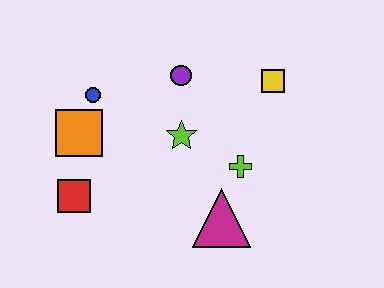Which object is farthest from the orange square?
The yellow square is farthest from the orange square.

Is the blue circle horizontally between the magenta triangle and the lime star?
No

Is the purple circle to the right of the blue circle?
Yes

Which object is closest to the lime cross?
The magenta triangle is closest to the lime cross.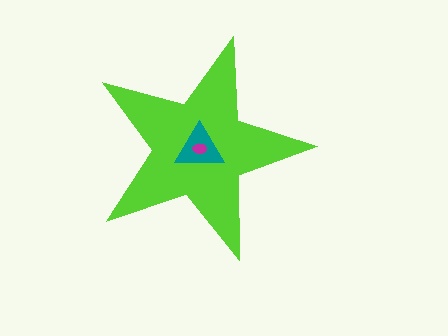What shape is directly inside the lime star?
The teal triangle.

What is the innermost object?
The magenta ellipse.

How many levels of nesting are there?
3.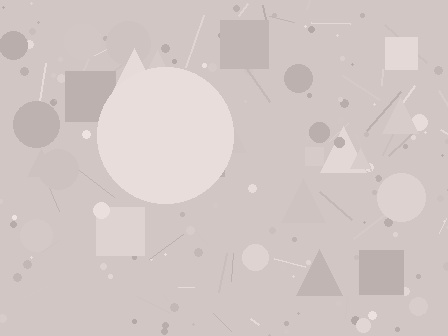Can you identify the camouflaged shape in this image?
The camouflaged shape is a circle.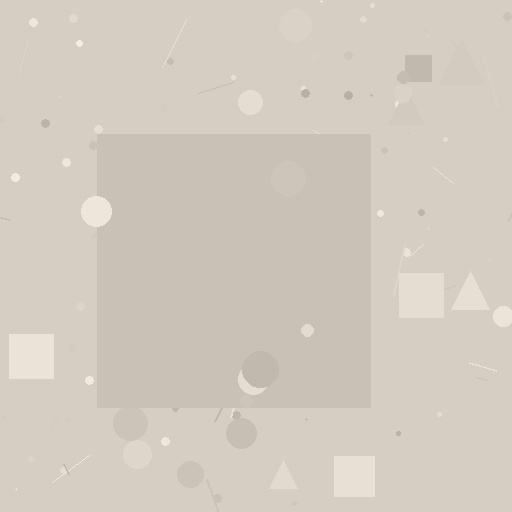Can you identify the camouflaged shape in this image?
The camouflaged shape is a square.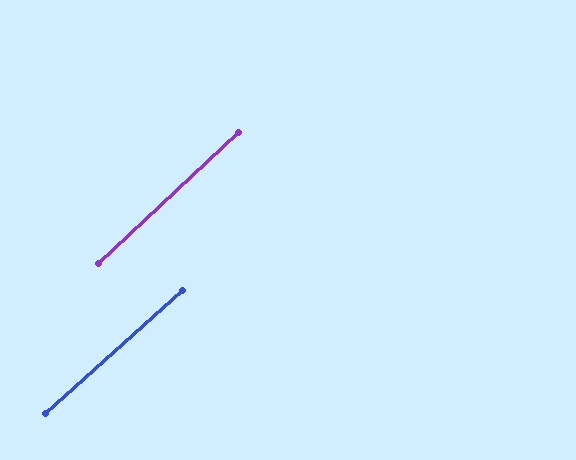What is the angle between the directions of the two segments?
Approximately 1 degree.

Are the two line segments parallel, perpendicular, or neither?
Parallel — their directions differ by only 1.3°.